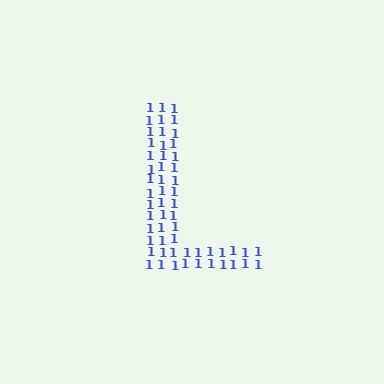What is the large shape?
The large shape is the letter L.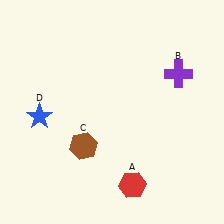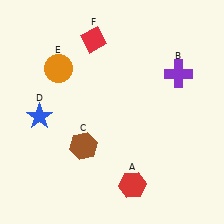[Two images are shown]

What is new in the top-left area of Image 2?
A red diamond (F) was added in the top-left area of Image 2.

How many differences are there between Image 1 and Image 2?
There are 2 differences between the two images.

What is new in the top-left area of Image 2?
An orange circle (E) was added in the top-left area of Image 2.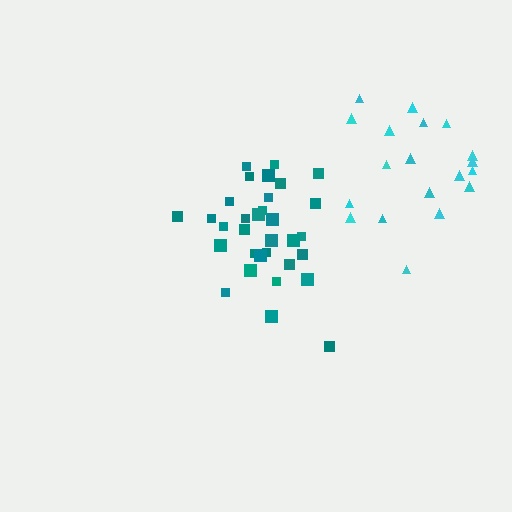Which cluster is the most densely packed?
Teal.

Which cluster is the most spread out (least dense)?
Cyan.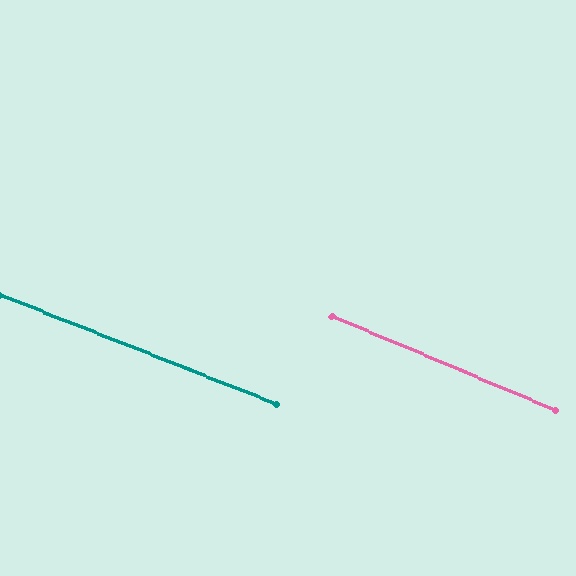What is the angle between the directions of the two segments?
Approximately 1 degree.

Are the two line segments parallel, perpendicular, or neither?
Parallel — their directions differ by only 1.3°.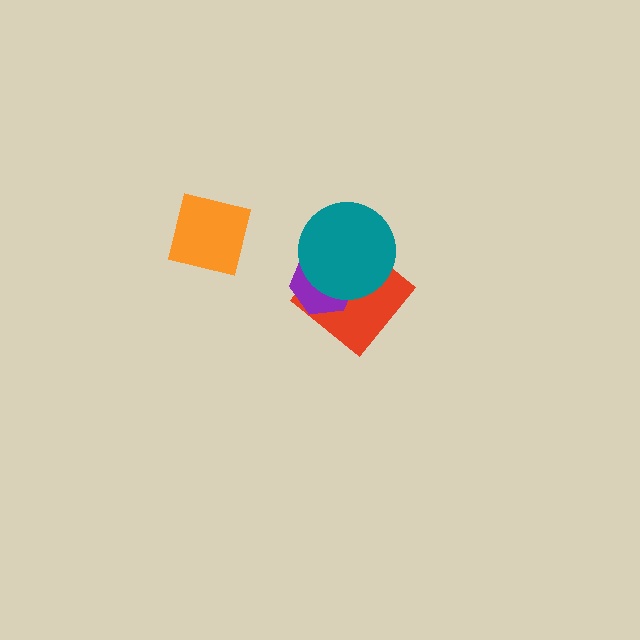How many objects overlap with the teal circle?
2 objects overlap with the teal circle.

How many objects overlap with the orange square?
0 objects overlap with the orange square.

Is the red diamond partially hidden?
Yes, it is partially covered by another shape.